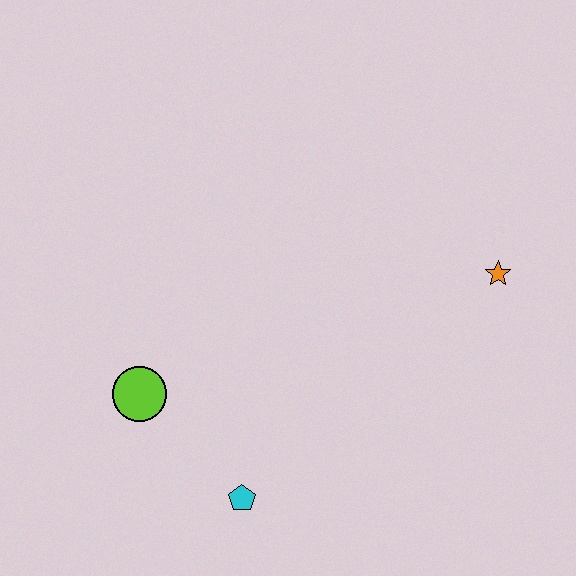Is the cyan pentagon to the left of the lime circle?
No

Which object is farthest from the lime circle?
The orange star is farthest from the lime circle.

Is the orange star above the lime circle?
Yes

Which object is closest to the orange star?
The cyan pentagon is closest to the orange star.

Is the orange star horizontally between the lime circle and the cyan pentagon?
No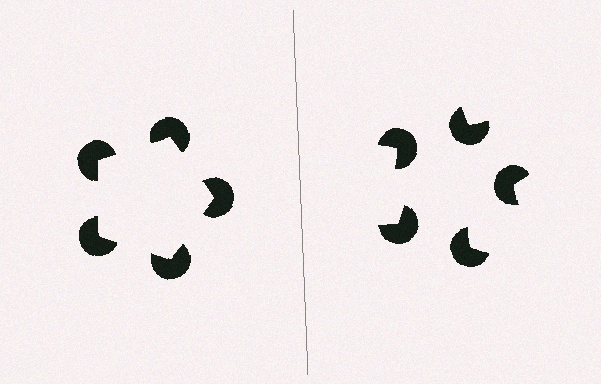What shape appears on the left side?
An illusory pentagon.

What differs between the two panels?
The pac-man discs are positioned identically on both sides; only the wedge orientations differ. On the left they align to a pentagon; on the right they are misaligned.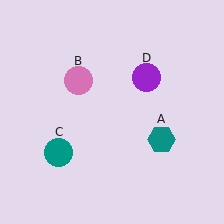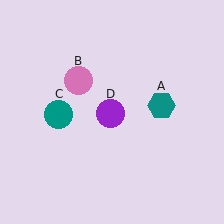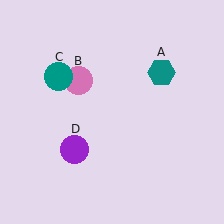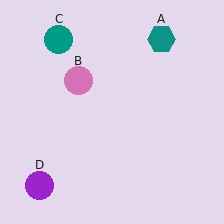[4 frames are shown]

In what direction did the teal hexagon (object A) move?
The teal hexagon (object A) moved up.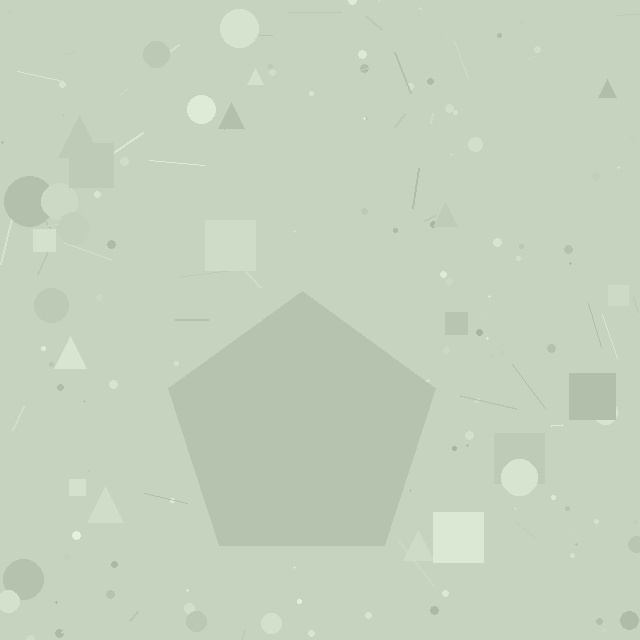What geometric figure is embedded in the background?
A pentagon is embedded in the background.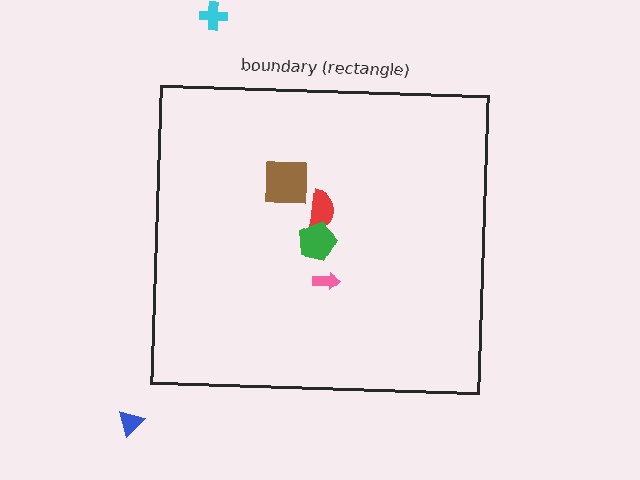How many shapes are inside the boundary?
4 inside, 2 outside.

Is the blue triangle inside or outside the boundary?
Outside.